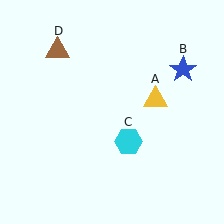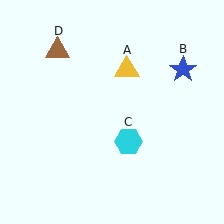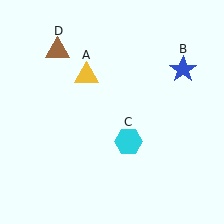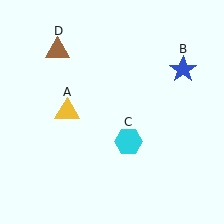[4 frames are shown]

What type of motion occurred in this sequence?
The yellow triangle (object A) rotated counterclockwise around the center of the scene.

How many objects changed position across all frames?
1 object changed position: yellow triangle (object A).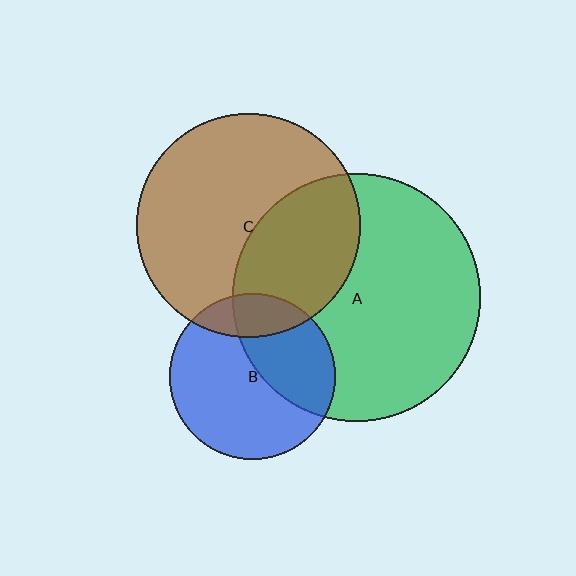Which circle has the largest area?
Circle A (green).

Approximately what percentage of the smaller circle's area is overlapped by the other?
Approximately 35%.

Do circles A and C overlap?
Yes.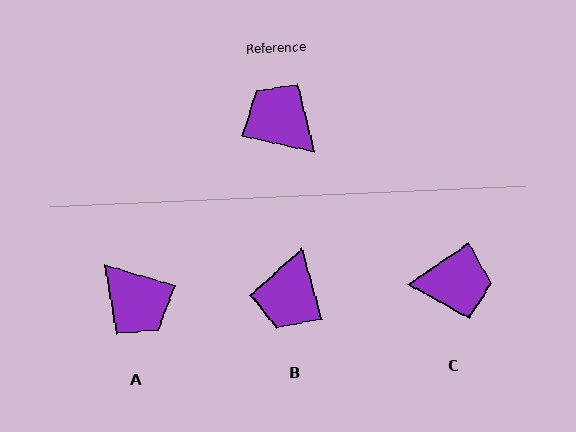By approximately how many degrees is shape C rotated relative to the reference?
Approximately 133 degrees clockwise.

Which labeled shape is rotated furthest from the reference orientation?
A, about 176 degrees away.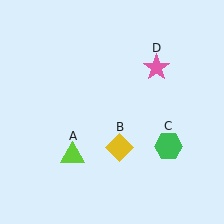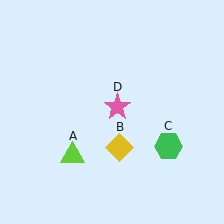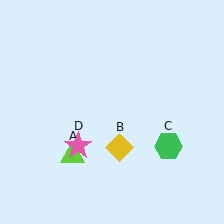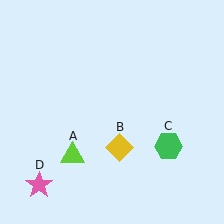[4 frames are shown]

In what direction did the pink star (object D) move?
The pink star (object D) moved down and to the left.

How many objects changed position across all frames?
1 object changed position: pink star (object D).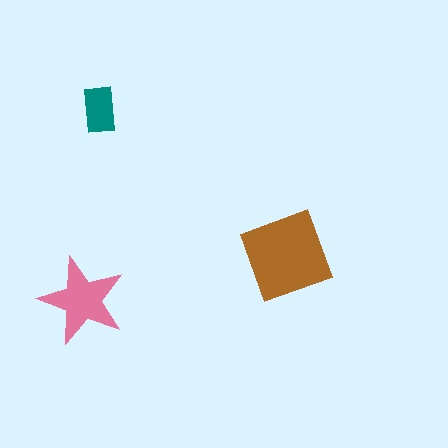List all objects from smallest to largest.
The teal rectangle, the pink star, the brown diamond.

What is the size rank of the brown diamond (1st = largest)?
1st.